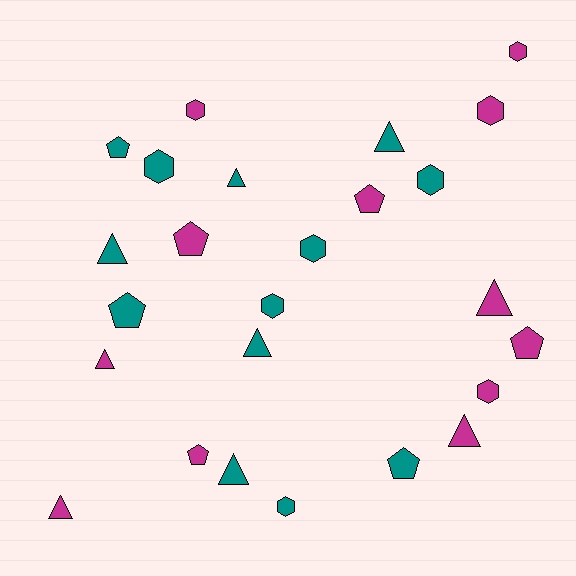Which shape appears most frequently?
Triangle, with 9 objects.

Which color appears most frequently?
Teal, with 13 objects.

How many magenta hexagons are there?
There are 4 magenta hexagons.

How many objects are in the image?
There are 25 objects.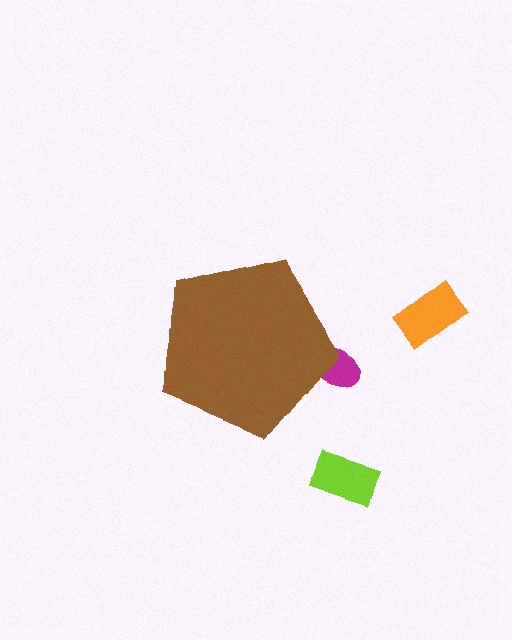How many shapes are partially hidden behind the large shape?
1 shape is partially hidden.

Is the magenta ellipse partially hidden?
Yes, the magenta ellipse is partially hidden behind the brown pentagon.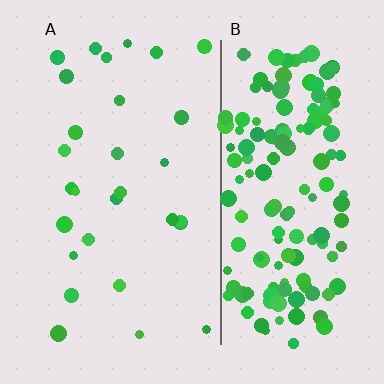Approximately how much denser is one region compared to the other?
Approximately 5.6× — region B over region A.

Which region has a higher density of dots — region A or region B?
B (the right).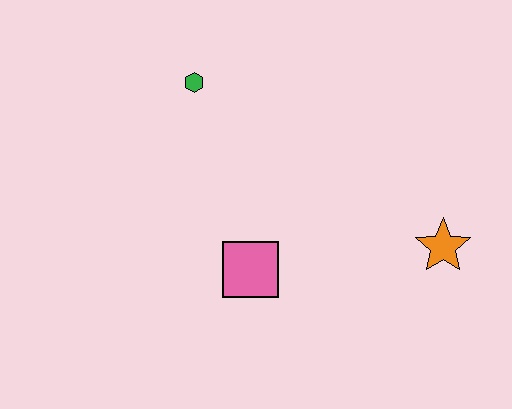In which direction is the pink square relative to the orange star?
The pink square is to the left of the orange star.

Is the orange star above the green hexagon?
No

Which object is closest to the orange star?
The pink square is closest to the orange star.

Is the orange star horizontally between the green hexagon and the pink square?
No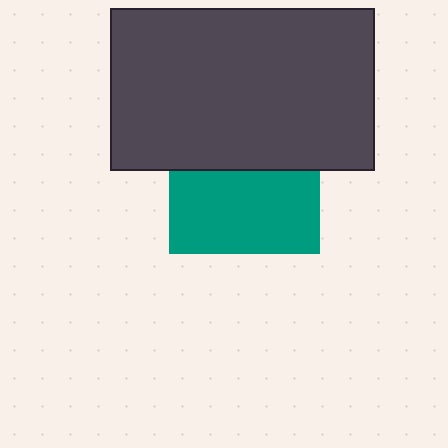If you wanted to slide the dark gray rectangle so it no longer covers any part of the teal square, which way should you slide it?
Slide it up — that is the most direct way to separate the two shapes.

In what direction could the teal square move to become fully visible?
The teal square could move down. That would shift it out from behind the dark gray rectangle entirely.